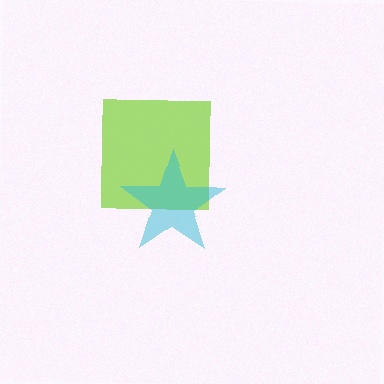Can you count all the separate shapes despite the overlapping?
Yes, there are 2 separate shapes.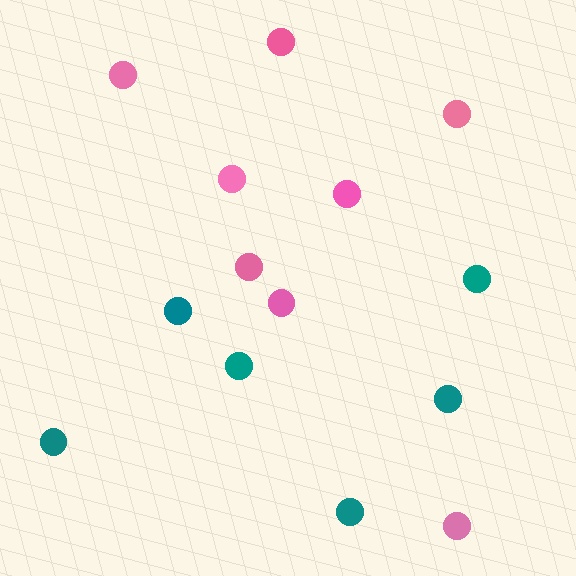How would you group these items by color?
There are 2 groups: one group of teal circles (6) and one group of pink circles (8).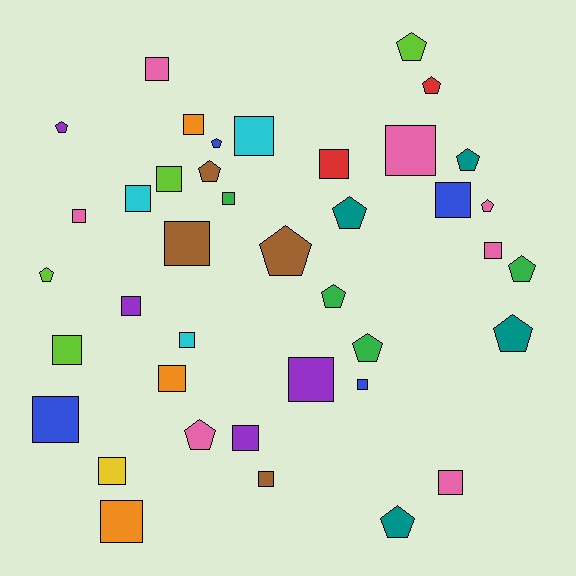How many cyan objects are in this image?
There are 3 cyan objects.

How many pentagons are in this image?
There are 16 pentagons.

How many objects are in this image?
There are 40 objects.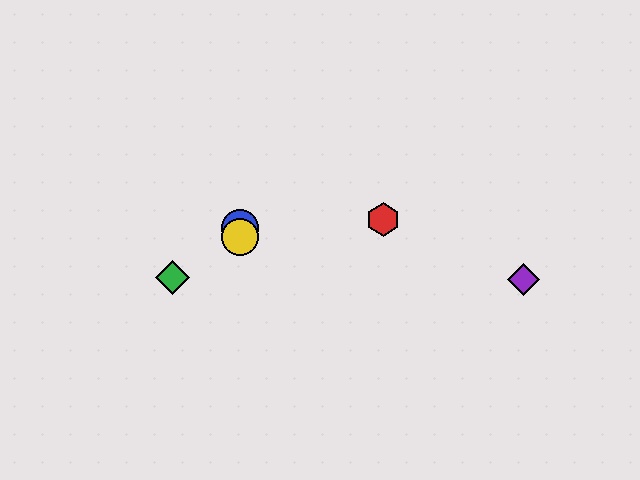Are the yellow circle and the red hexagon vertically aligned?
No, the yellow circle is at x≈240 and the red hexagon is at x≈383.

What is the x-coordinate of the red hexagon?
The red hexagon is at x≈383.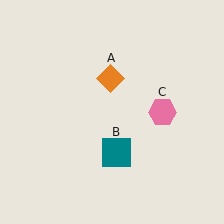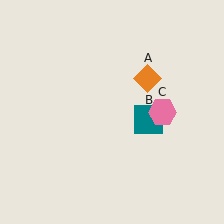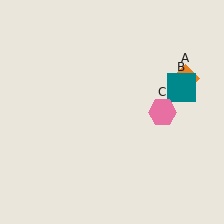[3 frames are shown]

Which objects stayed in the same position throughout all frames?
Pink hexagon (object C) remained stationary.